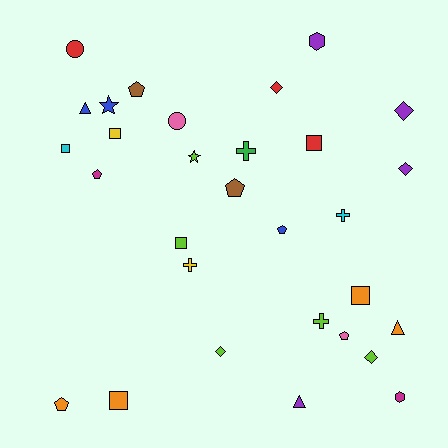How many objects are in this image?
There are 30 objects.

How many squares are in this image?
There are 6 squares.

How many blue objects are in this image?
There are 3 blue objects.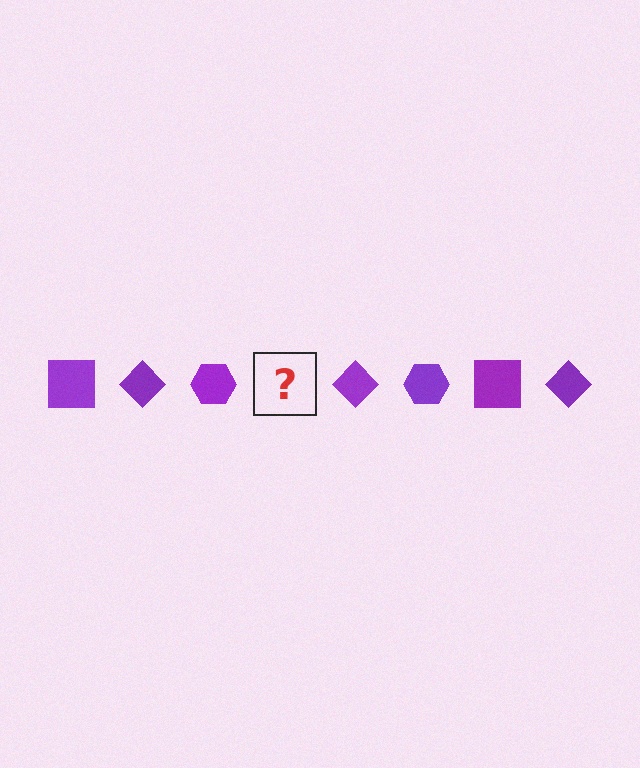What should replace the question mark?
The question mark should be replaced with a purple square.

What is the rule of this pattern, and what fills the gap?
The rule is that the pattern cycles through square, diamond, hexagon shapes in purple. The gap should be filled with a purple square.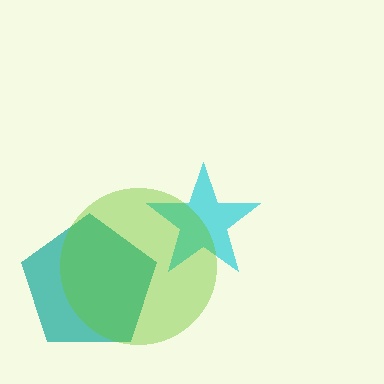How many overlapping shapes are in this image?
There are 3 overlapping shapes in the image.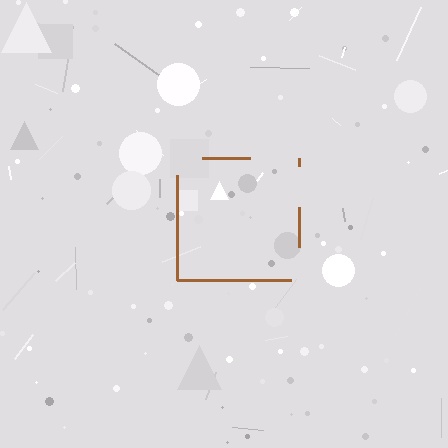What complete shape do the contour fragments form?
The contour fragments form a square.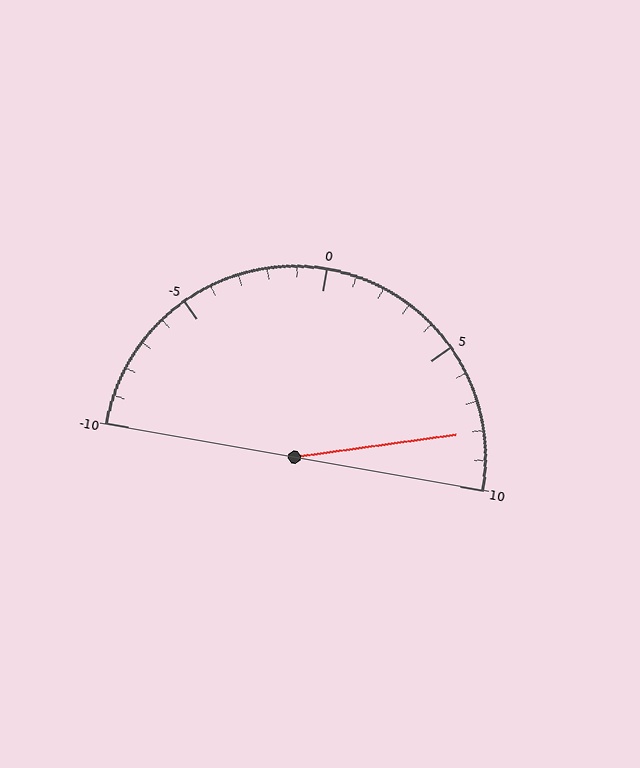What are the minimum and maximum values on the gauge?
The gauge ranges from -10 to 10.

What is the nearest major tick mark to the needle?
The nearest major tick mark is 10.